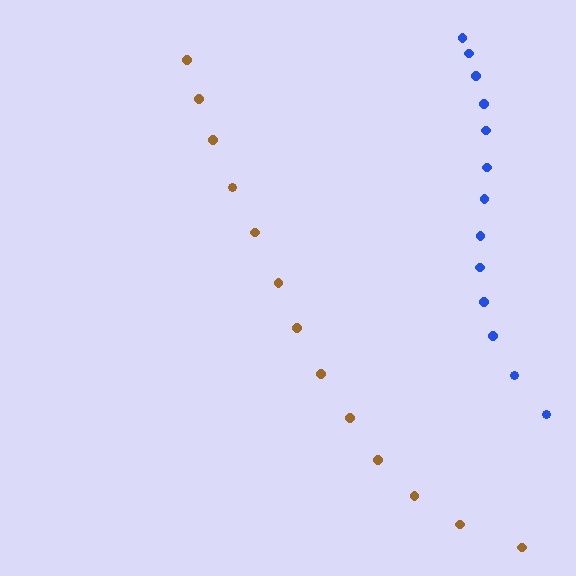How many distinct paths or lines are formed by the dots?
There are 2 distinct paths.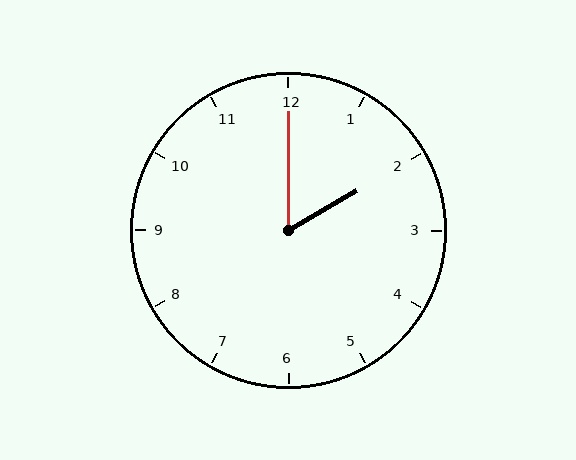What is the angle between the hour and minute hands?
Approximately 60 degrees.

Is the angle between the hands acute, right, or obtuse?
It is acute.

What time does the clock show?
2:00.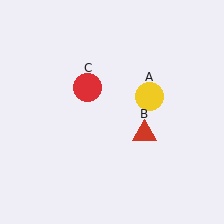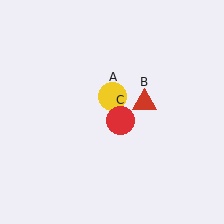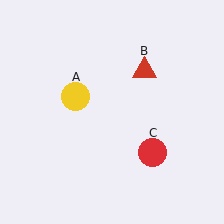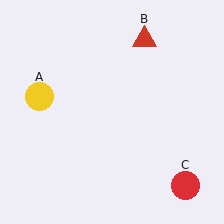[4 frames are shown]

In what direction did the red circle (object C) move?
The red circle (object C) moved down and to the right.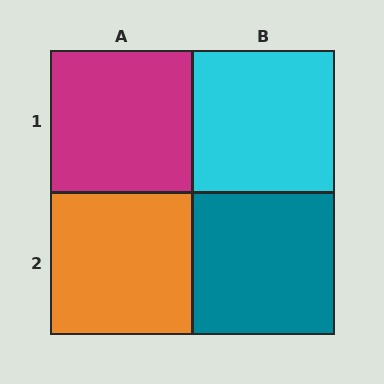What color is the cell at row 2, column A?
Orange.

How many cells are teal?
1 cell is teal.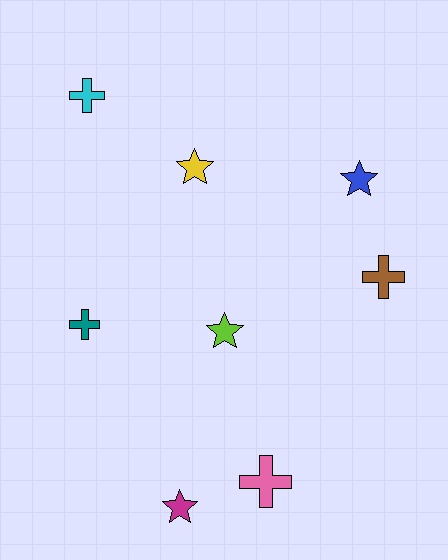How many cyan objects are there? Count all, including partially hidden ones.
There is 1 cyan object.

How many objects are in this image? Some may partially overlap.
There are 8 objects.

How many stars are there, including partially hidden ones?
There are 4 stars.